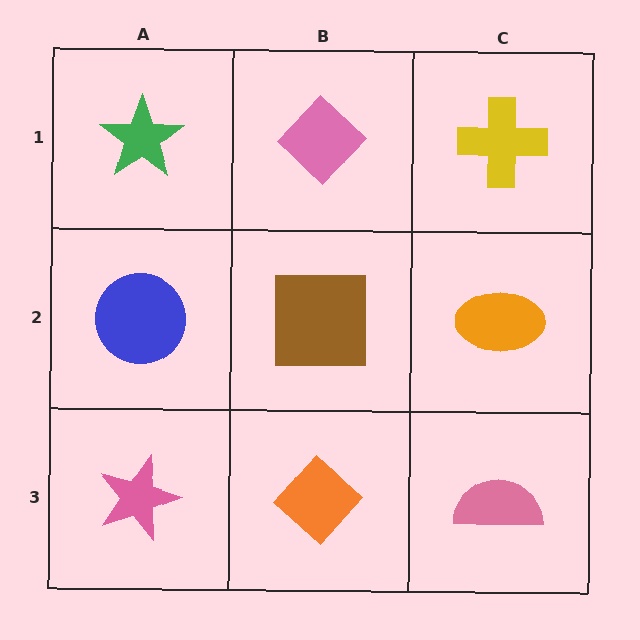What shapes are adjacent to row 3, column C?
An orange ellipse (row 2, column C), an orange diamond (row 3, column B).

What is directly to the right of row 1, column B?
A yellow cross.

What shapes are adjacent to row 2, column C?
A yellow cross (row 1, column C), a pink semicircle (row 3, column C), a brown square (row 2, column B).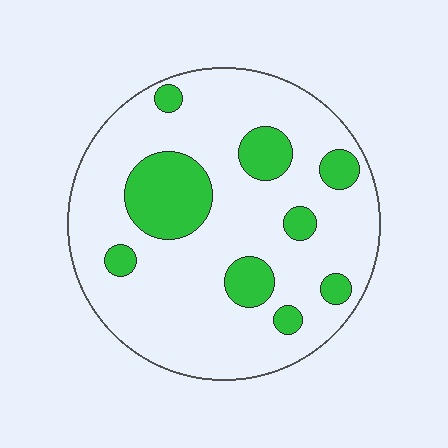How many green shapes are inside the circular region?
9.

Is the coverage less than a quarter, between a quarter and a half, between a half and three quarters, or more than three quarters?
Less than a quarter.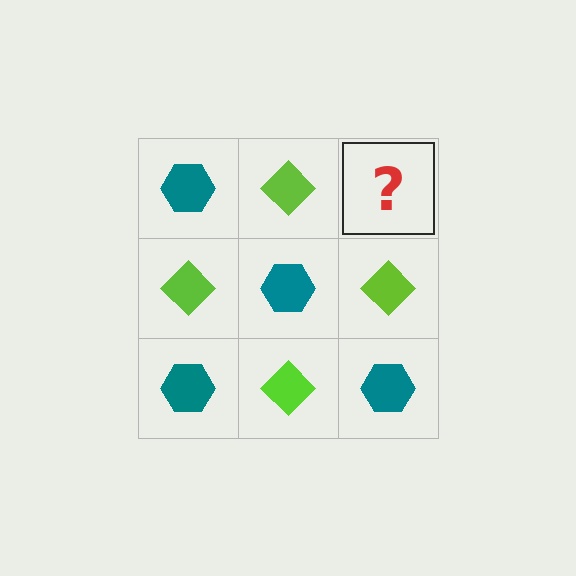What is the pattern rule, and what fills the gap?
The rule is that it alternates teal hexagon and lime diamond in a checkerboard pattern. The gap should be filled with a teal hexagon.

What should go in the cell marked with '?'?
The missing cell should contain a teal hexagon.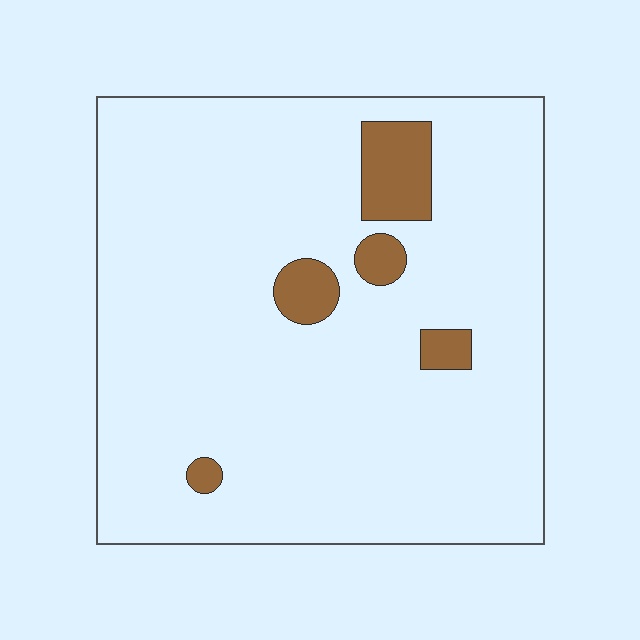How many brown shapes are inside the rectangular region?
5.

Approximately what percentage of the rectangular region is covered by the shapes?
Approximately 10%.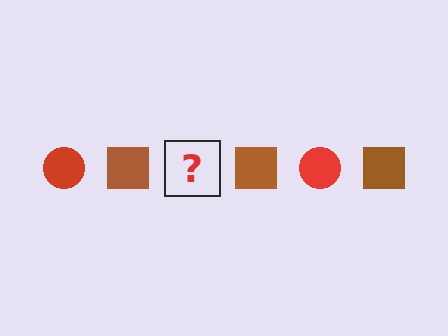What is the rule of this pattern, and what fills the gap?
The rule is that the pattern alternates between red circle and brown square. The gap should be filled with a red circle.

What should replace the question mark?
The question mark should be replaced with a red circle.